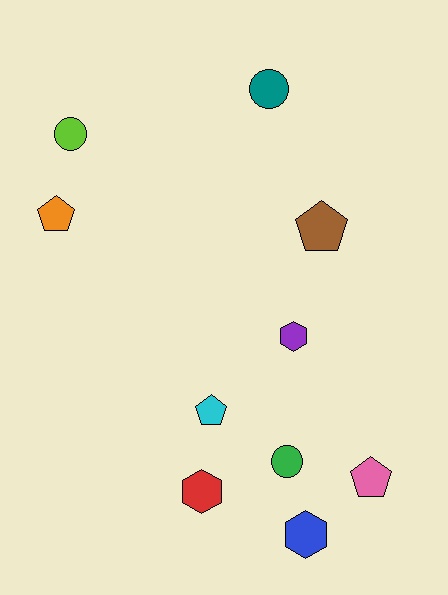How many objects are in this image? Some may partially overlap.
There are 10 objects.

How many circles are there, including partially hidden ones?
There are 3 circles.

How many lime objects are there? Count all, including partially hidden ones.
There is 1 lime object.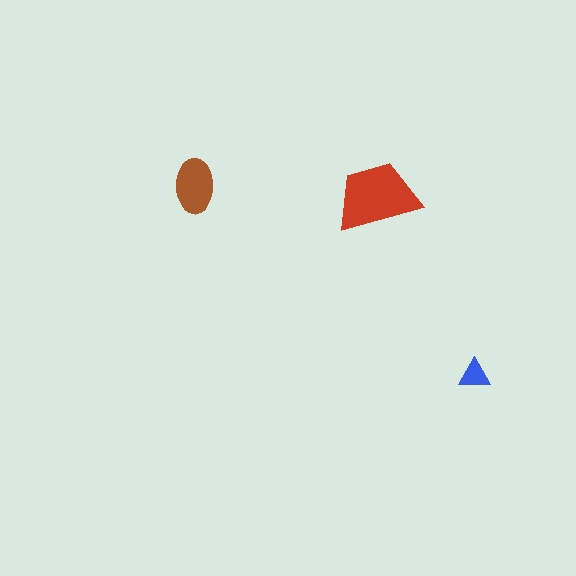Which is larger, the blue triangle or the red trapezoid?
The red trapezoid.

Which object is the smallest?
The blue triangle.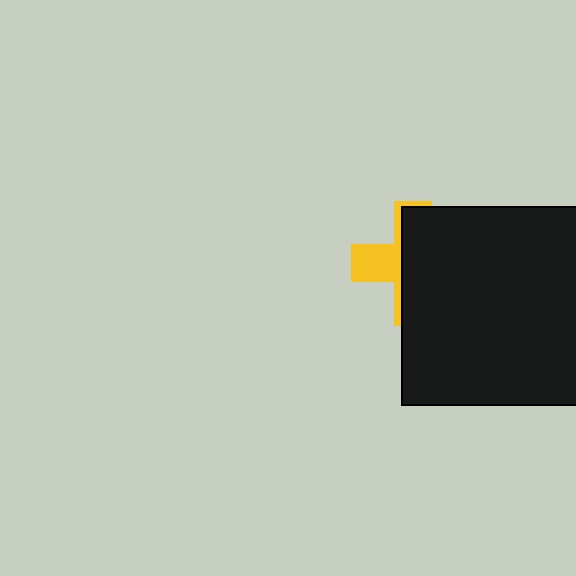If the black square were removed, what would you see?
You would see the complete yellow cross.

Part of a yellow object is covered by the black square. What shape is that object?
It is a cross.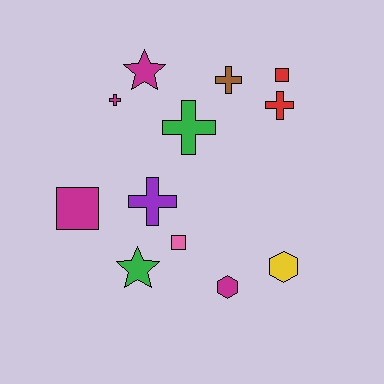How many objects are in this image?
There are 12 objects.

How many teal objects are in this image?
There are no teal objects.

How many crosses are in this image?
There are 5 crosses.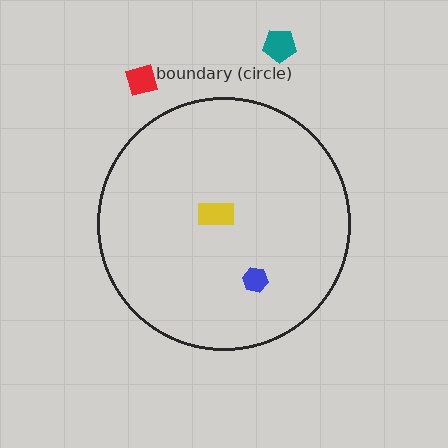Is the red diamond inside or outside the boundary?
Outside.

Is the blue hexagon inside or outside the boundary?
Inside.